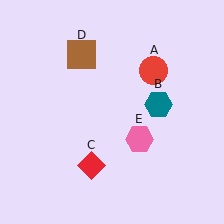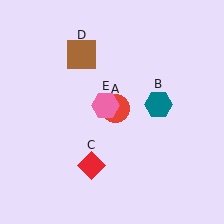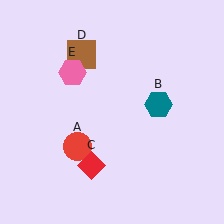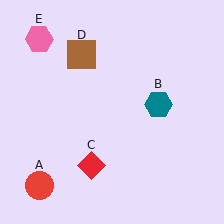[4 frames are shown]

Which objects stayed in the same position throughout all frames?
Teal hexagon (object B) and red diamond (object C) and brown square (object D) remained stationary.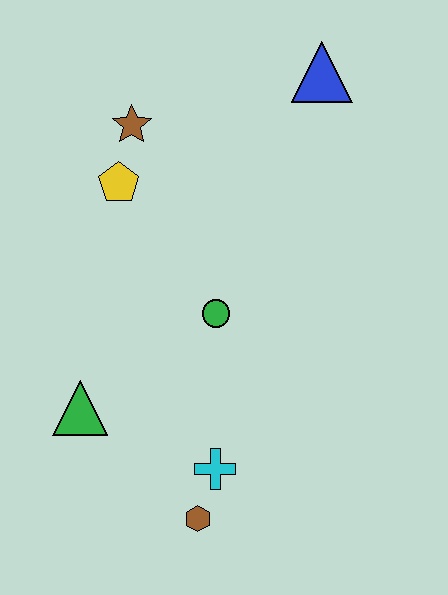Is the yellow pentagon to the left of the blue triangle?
Yes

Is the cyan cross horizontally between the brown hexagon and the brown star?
No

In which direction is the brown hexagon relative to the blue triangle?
The brown hexagon is below the blue triangle.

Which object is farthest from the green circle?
The blue triangle is farthest from the green circle.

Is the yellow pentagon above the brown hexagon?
Yes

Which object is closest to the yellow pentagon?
The brown star is closest to the yellow pentagon.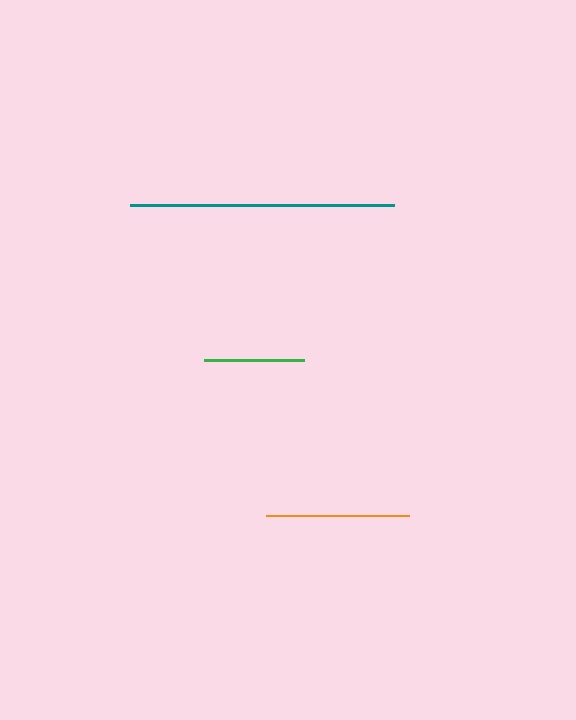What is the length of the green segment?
The green segment is approximately 101 pixels long.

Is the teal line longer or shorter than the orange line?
The teal line is longer than the orange line.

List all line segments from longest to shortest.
From longest to shortest: teal, orange, green.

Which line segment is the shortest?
The green line is the shortest at approximately 101 pixels.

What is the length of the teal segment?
The teal segment is approximately 263 pixels long.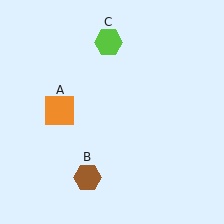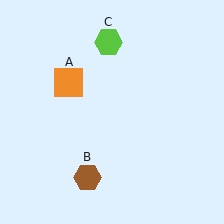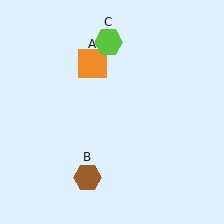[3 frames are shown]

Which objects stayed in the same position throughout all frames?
Brown hexagon (object B) and lime hexagon (object C) remained stationary.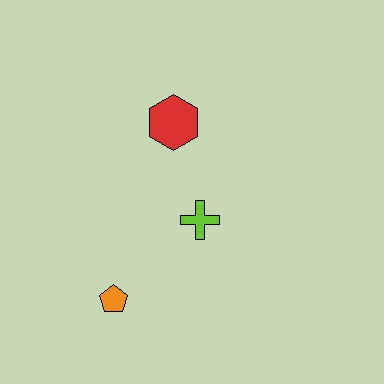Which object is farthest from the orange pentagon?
The red hexagon is farthest from the orange pentagon.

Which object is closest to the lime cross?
The red hexagon is closest to the lime cross.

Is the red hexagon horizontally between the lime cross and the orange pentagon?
Yes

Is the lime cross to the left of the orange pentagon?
No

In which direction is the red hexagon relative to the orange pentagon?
The red hexagon is above the orange pentagon.